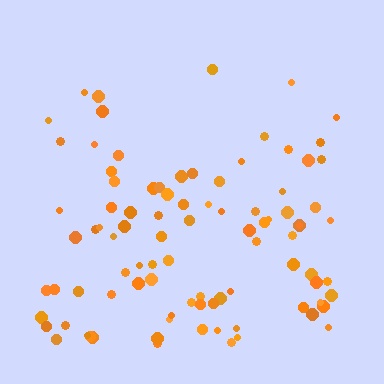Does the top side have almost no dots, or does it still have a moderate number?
Still a moderate number, just noticeably fewer than the bottom.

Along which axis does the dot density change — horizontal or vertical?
Vertical.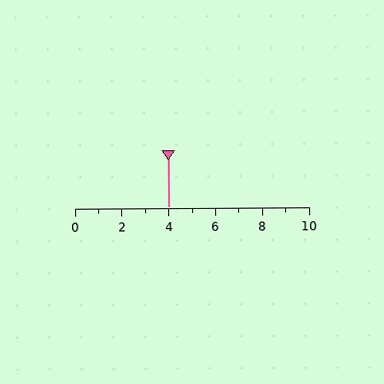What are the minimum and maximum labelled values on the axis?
The axis runs from 0 to 10.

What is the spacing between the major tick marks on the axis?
The major ticks are spaced 2 apart.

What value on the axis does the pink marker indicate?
The marker indicates approximately 4.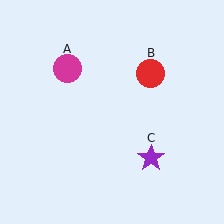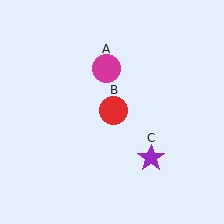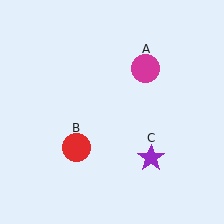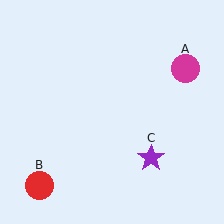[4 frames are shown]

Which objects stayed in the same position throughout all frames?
Purple star (object C) remained stationary.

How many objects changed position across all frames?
2 objects changed position: magenta circle (object A), red circle (object B).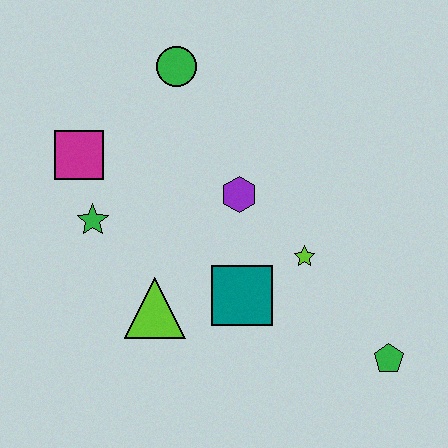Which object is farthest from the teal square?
The green circle is farthest from the teal square.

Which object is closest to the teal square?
The lime star is closest to the teal square.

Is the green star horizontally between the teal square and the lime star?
No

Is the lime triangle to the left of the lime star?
Yes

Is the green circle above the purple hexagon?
Yes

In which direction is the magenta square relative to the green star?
The magenta square is above the green star.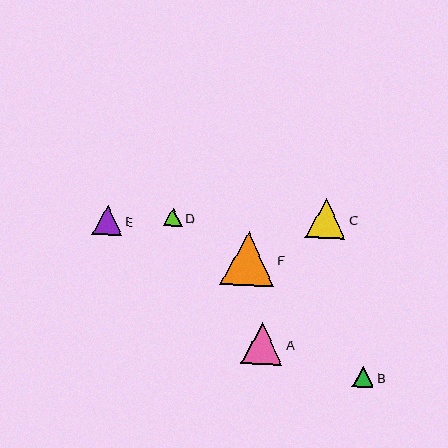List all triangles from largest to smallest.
From largest to smallest: F, A, C, E, B, D.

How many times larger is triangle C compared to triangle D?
Triangle C is approximately 2.2 times the size of triangle D.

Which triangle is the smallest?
Triangle D is the smallest with a size of approximately 18 pixels.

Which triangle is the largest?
Triangle F is the largest with a size of approximately 53 pixels.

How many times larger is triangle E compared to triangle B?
Triangle E is approximately 1.4 times the size of triangle B.